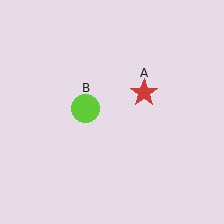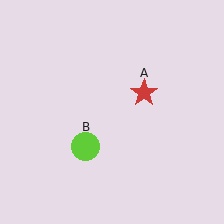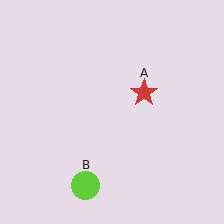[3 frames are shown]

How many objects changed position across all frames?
1 object changed position: lime circle (object B).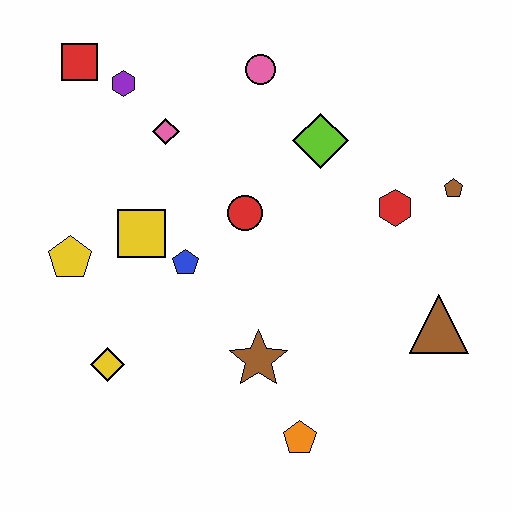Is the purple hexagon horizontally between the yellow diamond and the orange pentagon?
Yes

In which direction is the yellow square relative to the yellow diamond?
The yellow square is above the yellow diamond.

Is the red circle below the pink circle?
Yes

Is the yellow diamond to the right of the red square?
Yes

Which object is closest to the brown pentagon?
The red hexagon is closest to the brown pentagon.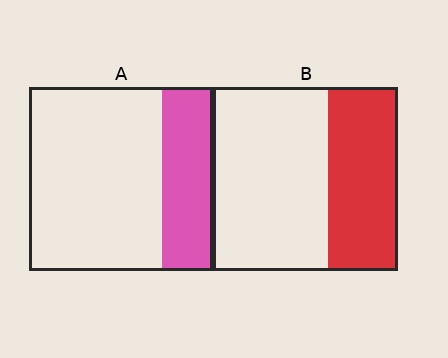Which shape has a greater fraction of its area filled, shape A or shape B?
Shape B.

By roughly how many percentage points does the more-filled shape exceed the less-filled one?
By roughly 10 percentage points (B over A).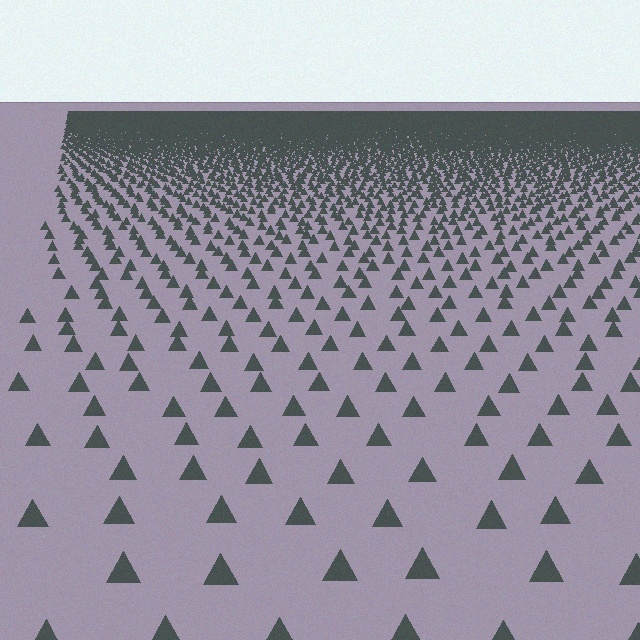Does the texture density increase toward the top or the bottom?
Density increases toward the top.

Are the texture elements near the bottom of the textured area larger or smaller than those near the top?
Larger. Near the bottom, elements are closer to the viewer and appear at a bigger on-screen size.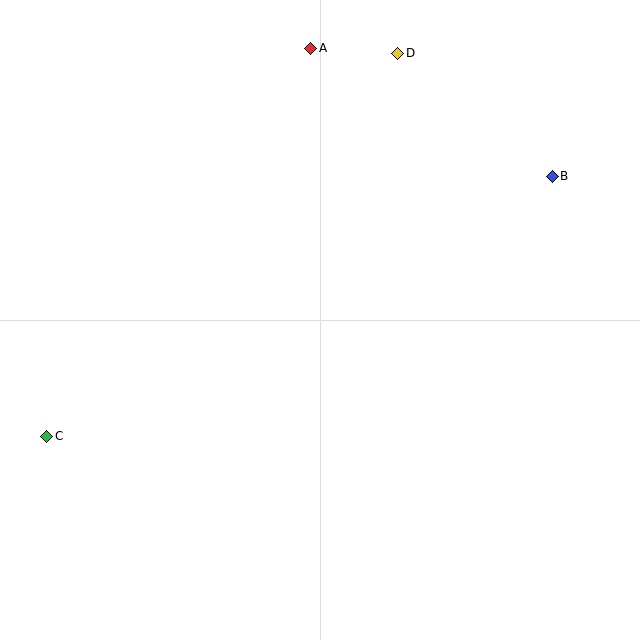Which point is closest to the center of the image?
Point A at (311, 48) is closest to the center.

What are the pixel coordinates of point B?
Point B is at (552, 176).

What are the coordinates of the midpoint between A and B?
The midpoint between A and B is at (431, 112).